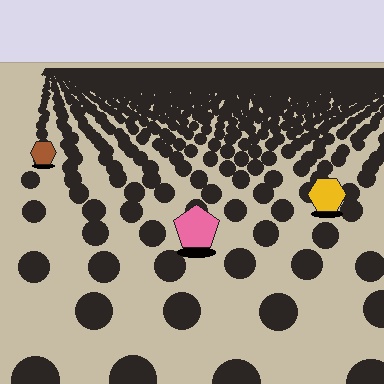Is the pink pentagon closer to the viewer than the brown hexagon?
Yes. The pink pentagon is closer — you can tell from the texture gradient: the ground texture is coarser near it.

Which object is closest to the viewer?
The pink pentagon is closest. The texture marks near it are larger and more spread out.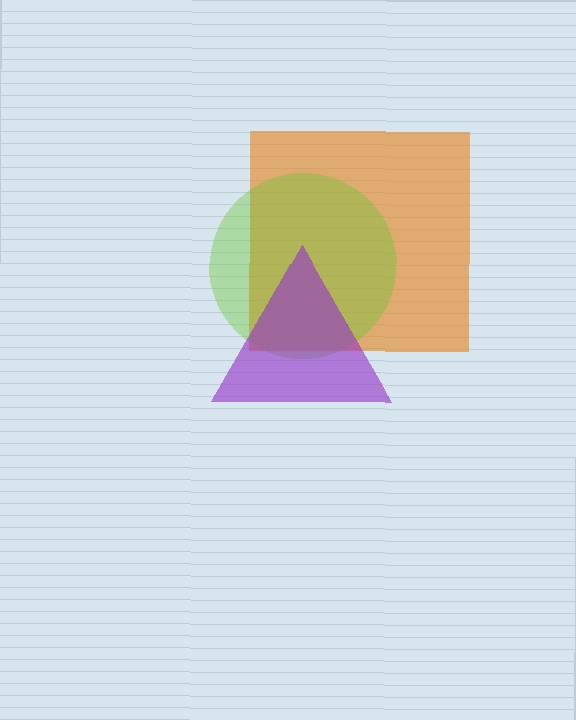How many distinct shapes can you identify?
There are 3 distinct shapes: an orange square, a lime circle, a purple triangle.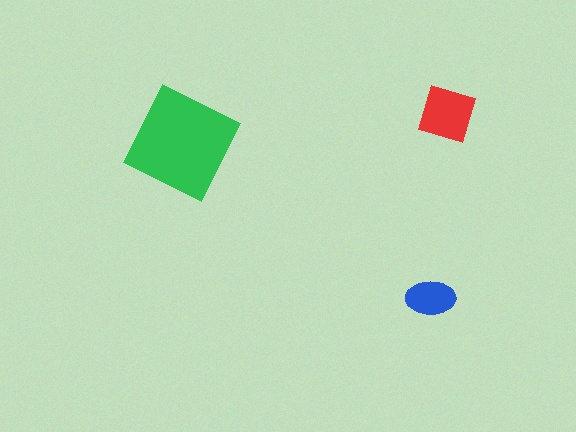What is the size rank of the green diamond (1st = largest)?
1st.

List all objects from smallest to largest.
The blue ellipse, the red square, the green diamond.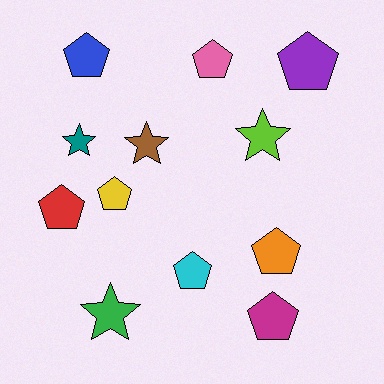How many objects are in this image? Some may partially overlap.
There are 12 objects.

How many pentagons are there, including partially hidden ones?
There are 8 pentagons.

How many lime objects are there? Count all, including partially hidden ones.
There is 1 lime object.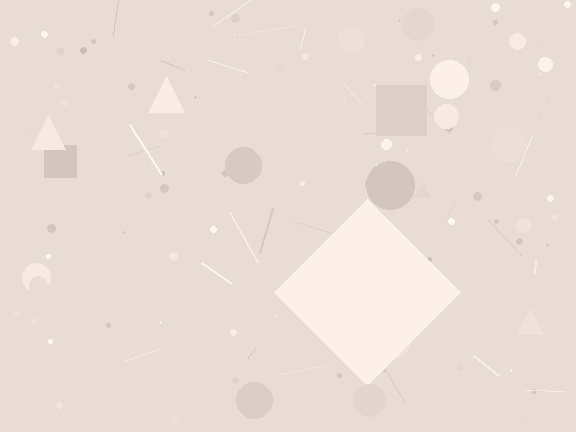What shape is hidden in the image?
A diamond is hidden in the image.